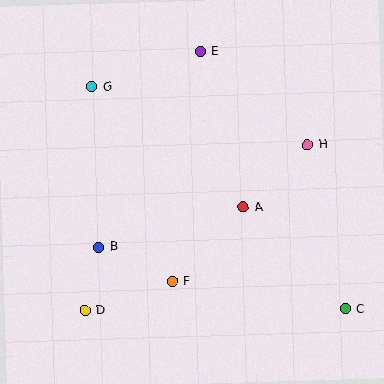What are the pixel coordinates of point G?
Point G is at (91, 87).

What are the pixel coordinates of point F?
Point F is at (172, 281).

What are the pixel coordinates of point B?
Point B is at (99, 247).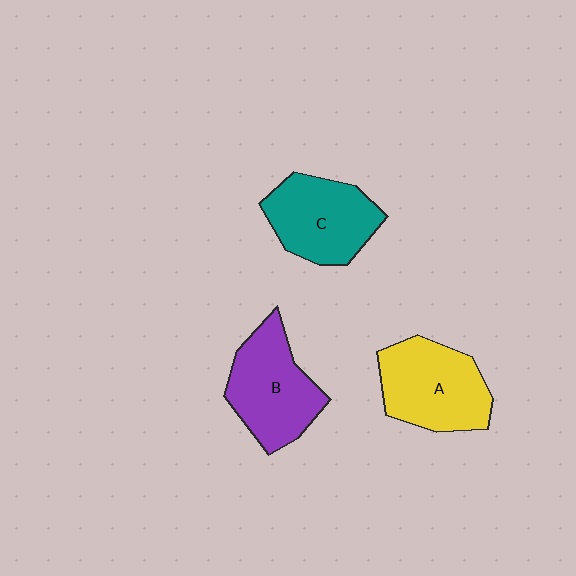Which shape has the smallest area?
Shape C (teal).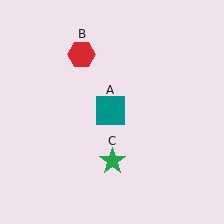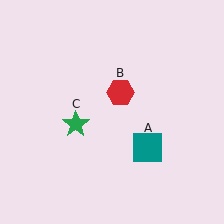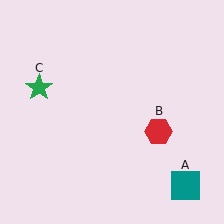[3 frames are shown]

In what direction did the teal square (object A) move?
The teal square (object A) moved down and to the right.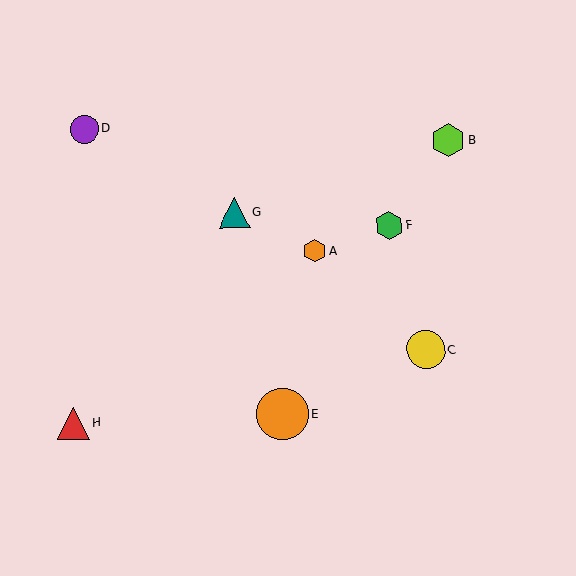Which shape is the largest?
The orange circle (labeled E) is the largest.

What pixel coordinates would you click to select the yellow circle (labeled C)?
Click at (426, 349) to select the yellow circle C.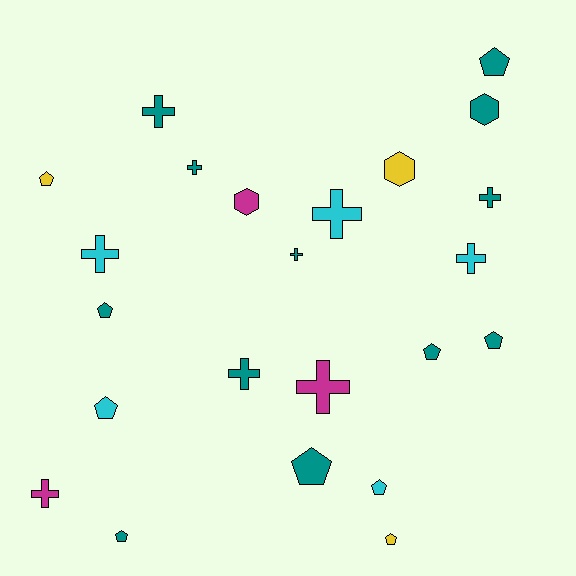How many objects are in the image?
There are 23 objects.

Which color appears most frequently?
Teal, with 12 objects.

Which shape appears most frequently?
Pentagon, with 10 objects.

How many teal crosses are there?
There are 5 teal crosses.